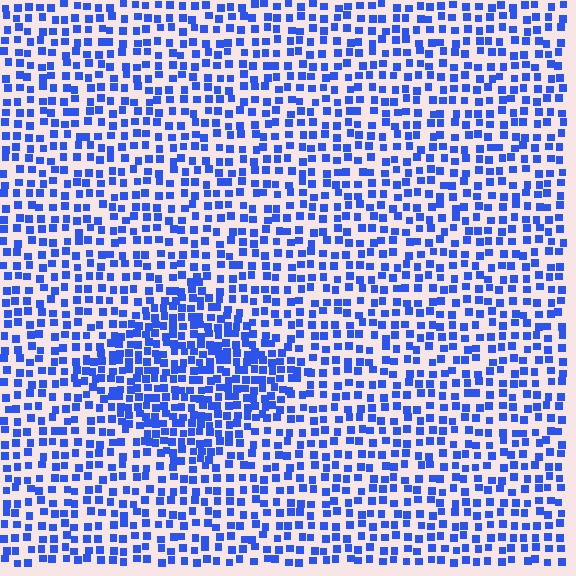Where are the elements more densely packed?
The elements are more densely packed inside the diamond boundary.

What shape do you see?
I see a diamond.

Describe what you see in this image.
The image contains small blue elements arranged at two different densities. A diamond-shaped region is visible where the elements are more densely packed than the surrounding area.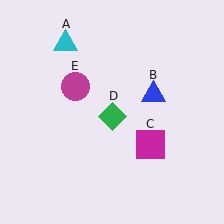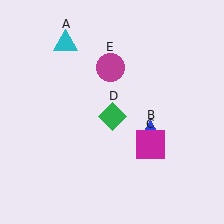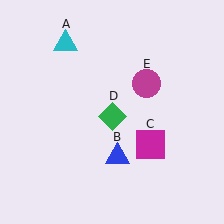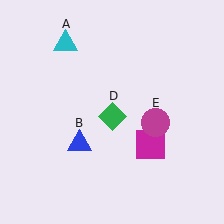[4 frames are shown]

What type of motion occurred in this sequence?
The blue triangle (object B), magenta circle (object E) rotated clockwise around the center of the scene.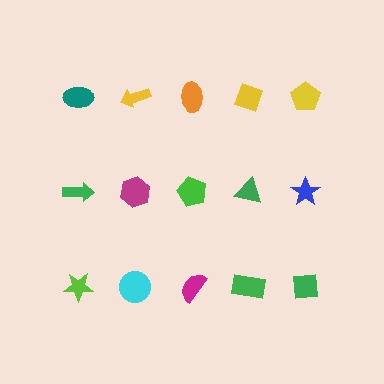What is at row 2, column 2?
A magenta hexagon.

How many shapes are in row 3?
5 shapes.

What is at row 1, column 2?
A yellow arrow.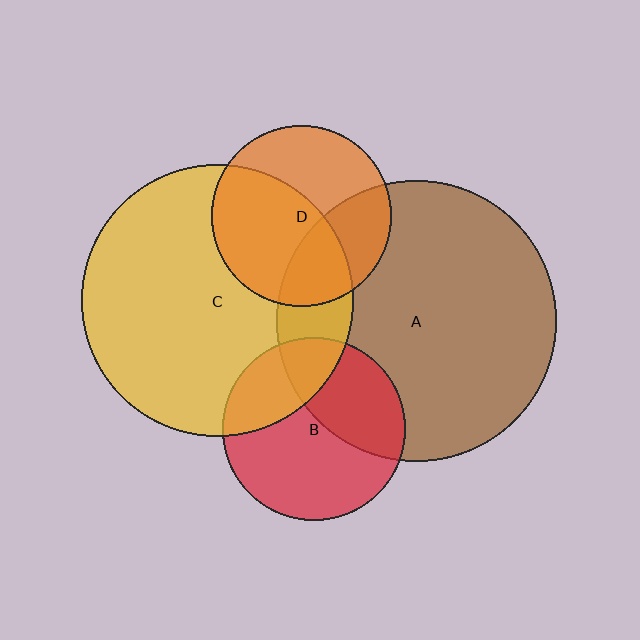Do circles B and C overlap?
Yes.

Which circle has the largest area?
Circle A (brown).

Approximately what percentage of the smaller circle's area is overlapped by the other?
Approximately 25%.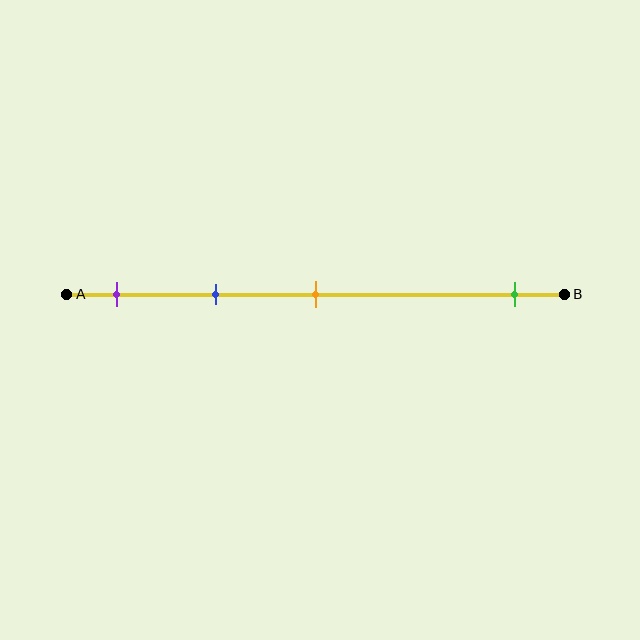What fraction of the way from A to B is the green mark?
The green mark is approximately 90% (0.9) of the way from A to B.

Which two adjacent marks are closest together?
The purple and blue marks are the closest adjacent pair.